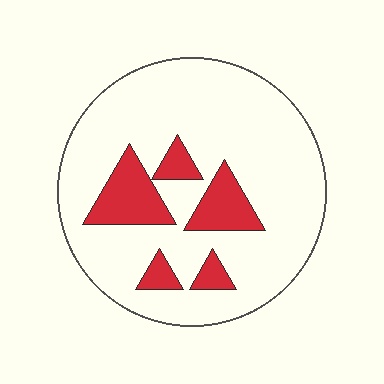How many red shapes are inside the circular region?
5.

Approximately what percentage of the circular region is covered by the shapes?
Approximately 20%.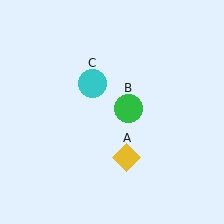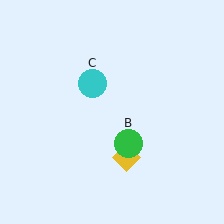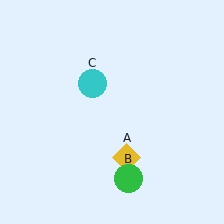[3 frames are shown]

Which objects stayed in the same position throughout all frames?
Yellow diamond (object A) and cyan circle (object C) remained stationary.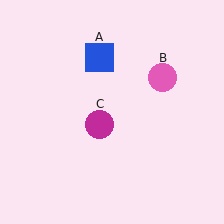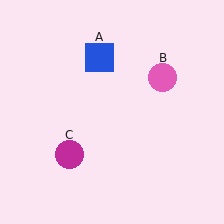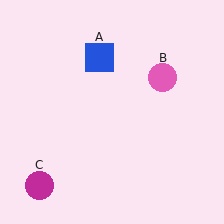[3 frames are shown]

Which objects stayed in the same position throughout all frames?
Blue square (object A) and pink circle (object B) remained stationary.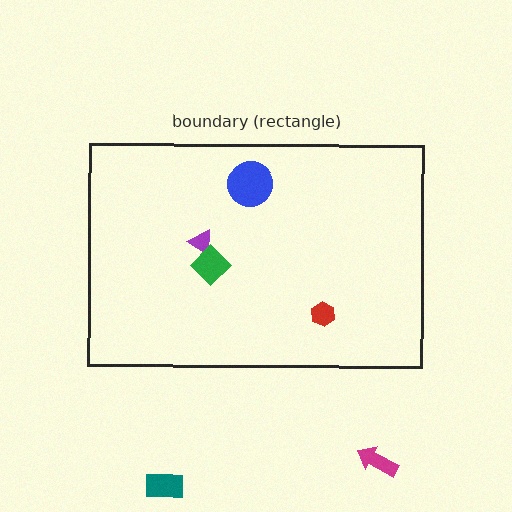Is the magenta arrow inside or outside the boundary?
Outside.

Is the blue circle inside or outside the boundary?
Inside.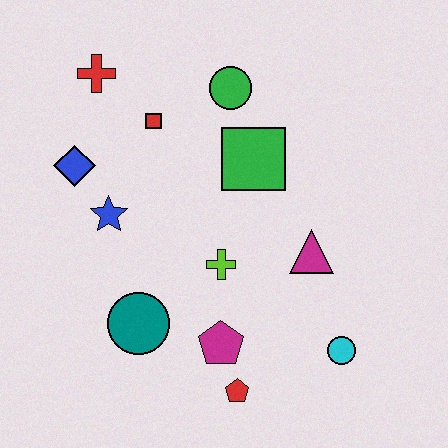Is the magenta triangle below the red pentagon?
No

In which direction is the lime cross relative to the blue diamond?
The lime cross is to the right of the blue diamond.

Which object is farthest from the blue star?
The cyan circle is farthest from the blue star.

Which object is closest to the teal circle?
The magenta pentagon is closest to the teal circle.